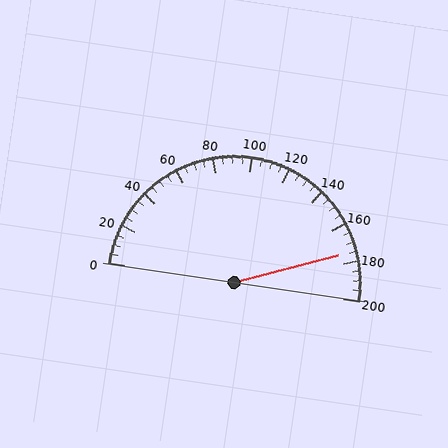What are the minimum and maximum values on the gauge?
The gauge ranges from 0 to 200.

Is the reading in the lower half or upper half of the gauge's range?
The reading is in the upper half of the range (0 to 200).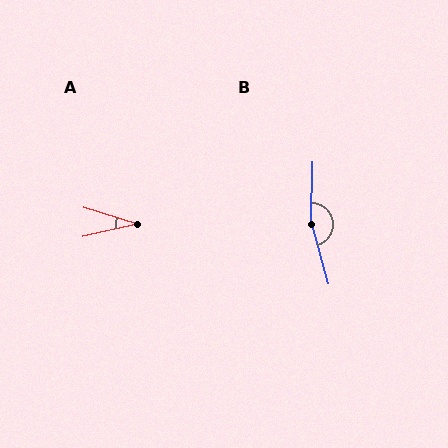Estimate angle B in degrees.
Approximately 163 degrees.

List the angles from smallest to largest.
A (29°), B (163°).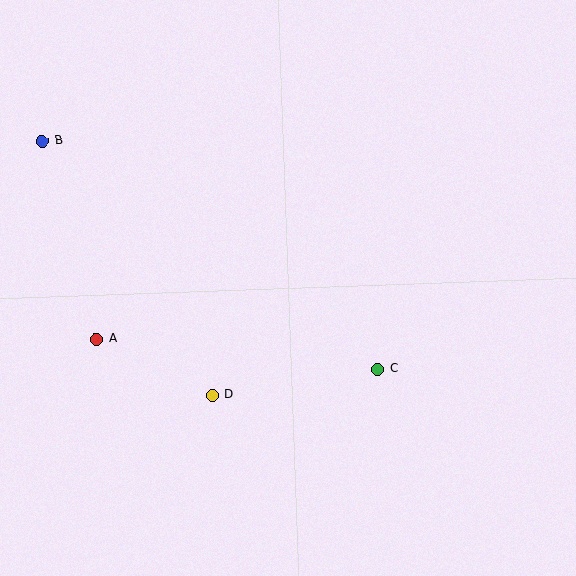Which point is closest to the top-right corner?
Point C is closest to the top-right corner.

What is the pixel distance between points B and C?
The distance between B and C is 406 pixels.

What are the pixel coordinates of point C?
Point C is at (378, 369).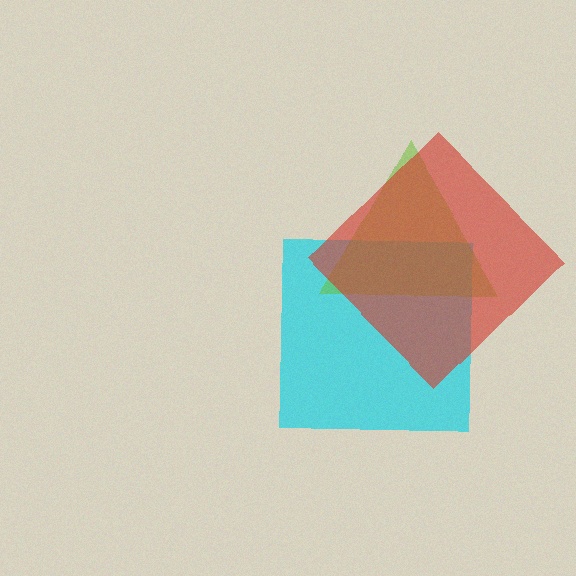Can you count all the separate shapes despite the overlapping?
Yes, there are 3 separate shapes.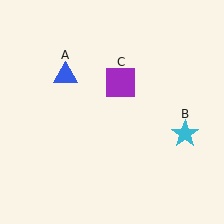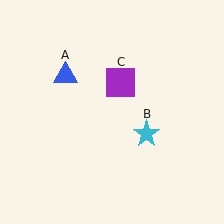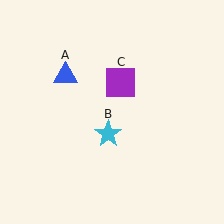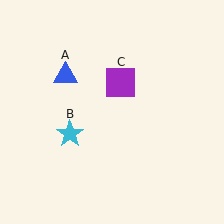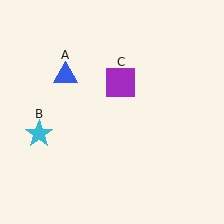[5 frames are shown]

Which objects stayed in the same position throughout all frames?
Blue triangle (object A) and purple square (object C) remained stationary.